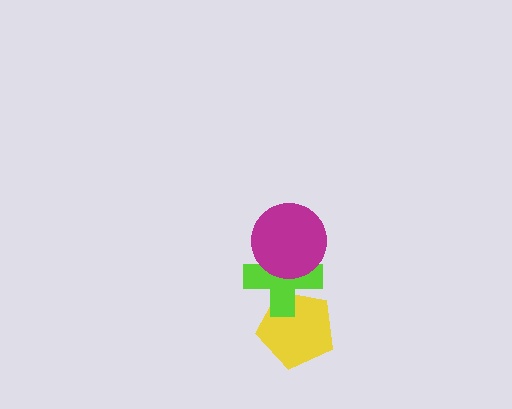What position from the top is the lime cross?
The lime cross is 2nd from the top.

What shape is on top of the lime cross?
The magenta circle is on top of the lime cross.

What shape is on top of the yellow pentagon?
The lime cross is on top of the yellow pentagon.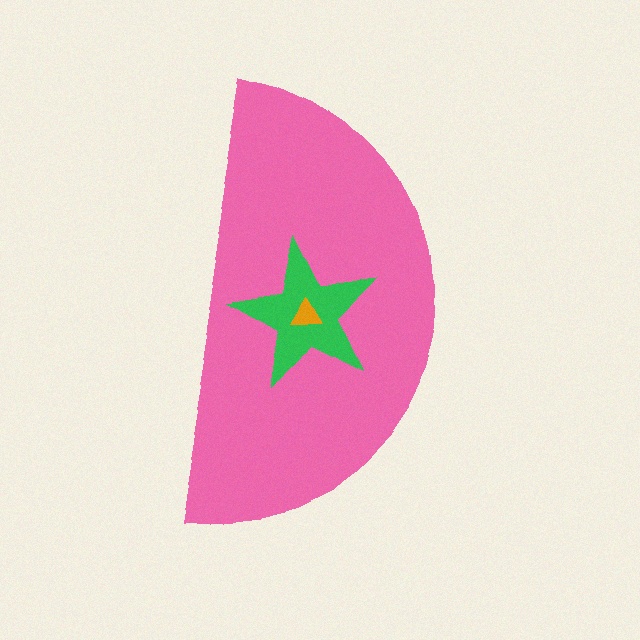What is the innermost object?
The orange triangle.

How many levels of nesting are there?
3.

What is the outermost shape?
The pink semicircle.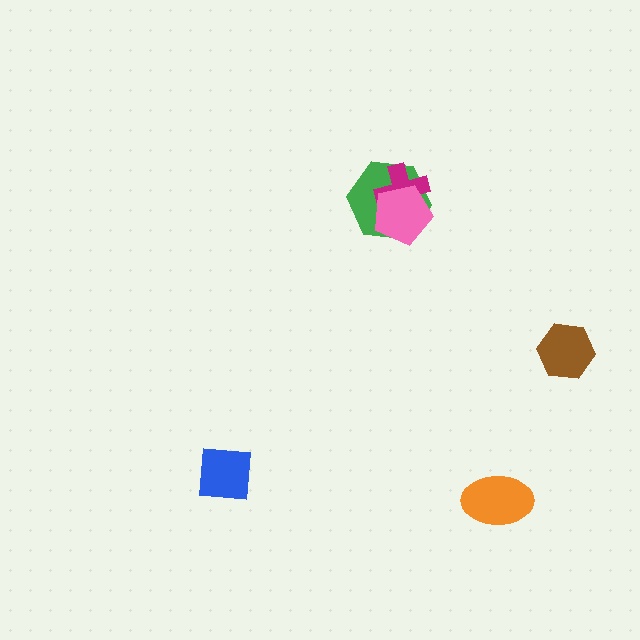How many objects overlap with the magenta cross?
2 objects overlap with the magenta cross.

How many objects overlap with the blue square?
0 objects overlap with the blue square.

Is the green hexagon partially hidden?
Yes, it is partially covered by another shape.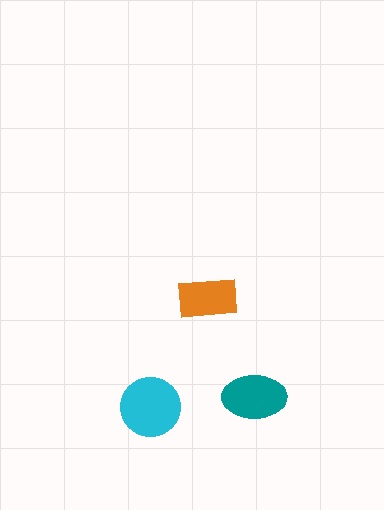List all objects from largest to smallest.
The cyan circle, the teal ellipse, the orange rectangle.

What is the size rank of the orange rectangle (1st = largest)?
3rd.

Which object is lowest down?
The cyan circle is bottommost.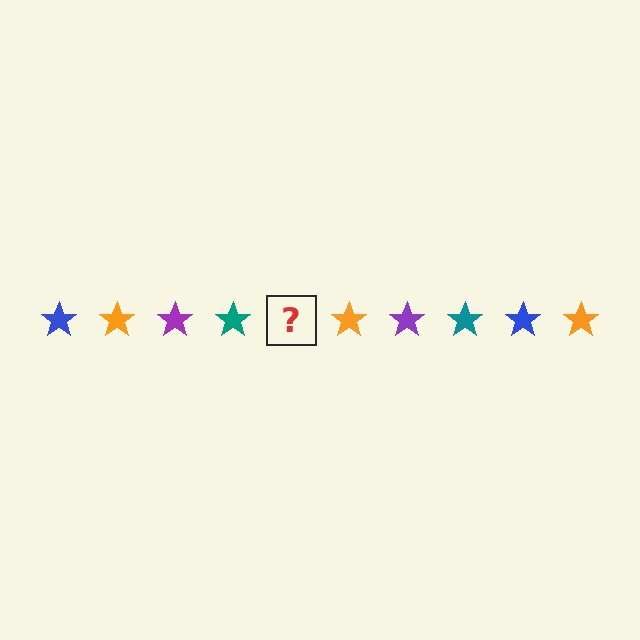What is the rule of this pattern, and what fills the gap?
The rule is that the pattern cycles through blue, orange, purple, teal stars. The gap should be filled with a blue star.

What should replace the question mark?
The question mark should be replaced with a blue star.